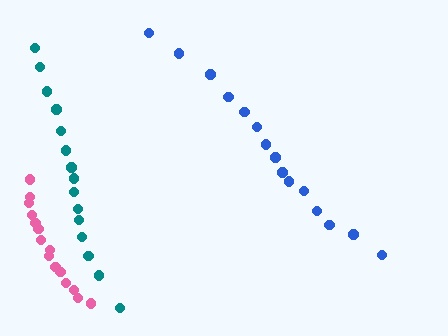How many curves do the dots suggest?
There are 3 distinct paths.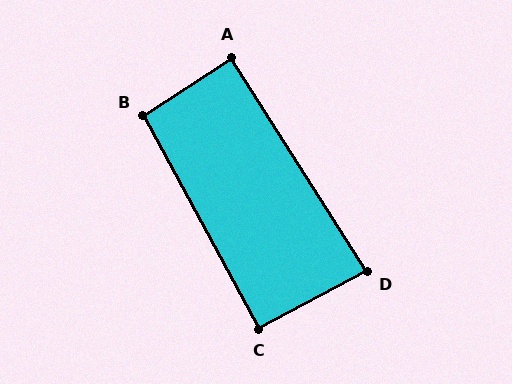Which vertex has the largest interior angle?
B, at approximately 95 degrees.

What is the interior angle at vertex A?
Approximately 89 degrees (approximately right).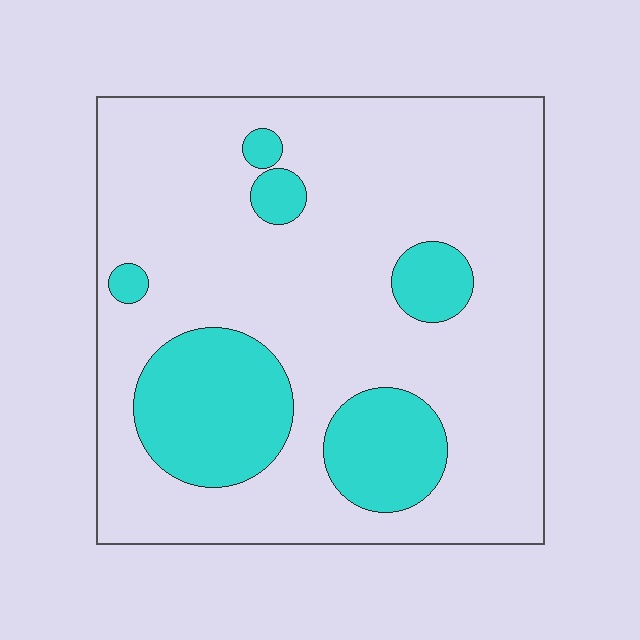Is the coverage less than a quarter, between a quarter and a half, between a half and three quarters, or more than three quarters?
Less than a quarter.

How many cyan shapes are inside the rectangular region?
6.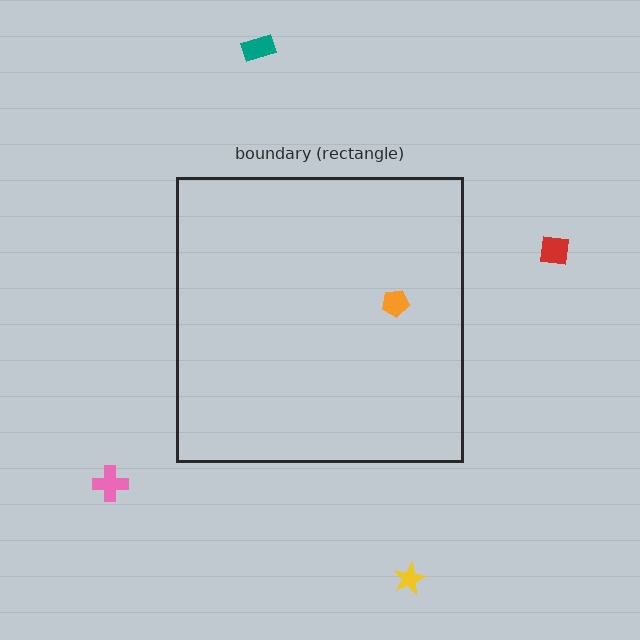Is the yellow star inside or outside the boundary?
Outside.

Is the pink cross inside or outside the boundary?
Outside.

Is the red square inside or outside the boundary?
Outside.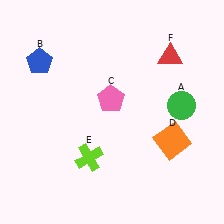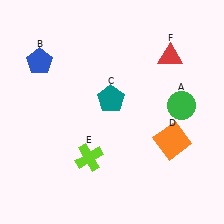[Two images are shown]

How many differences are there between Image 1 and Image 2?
There is 1 difference between the two images.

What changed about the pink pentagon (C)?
In Image 1, C is pink. In Image 2, it changed to teal.